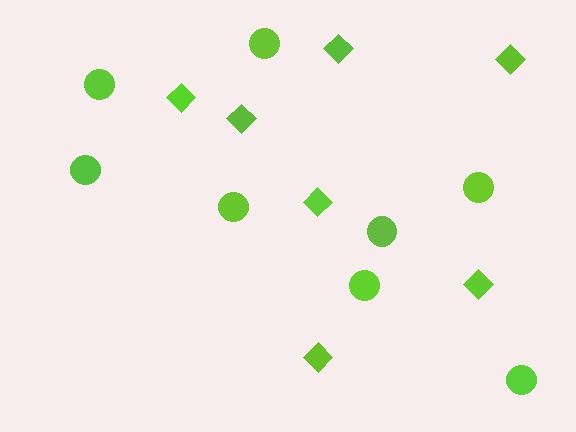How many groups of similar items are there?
There are 2 groups: one group of diamonds (7) and one group of circles (8).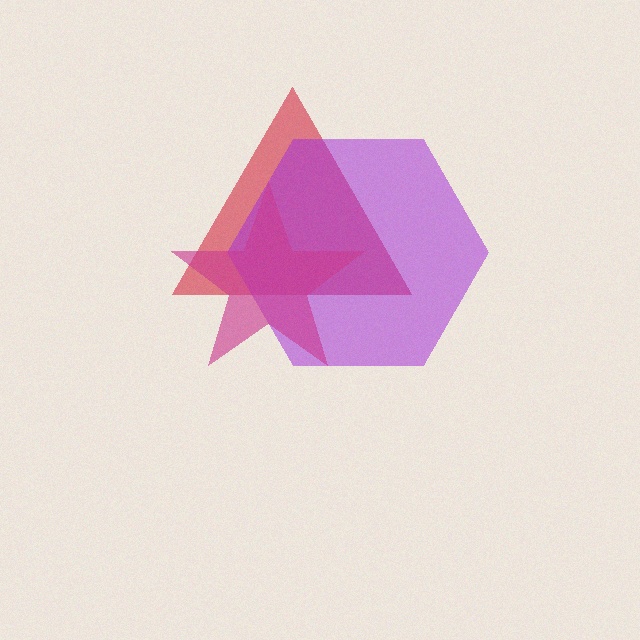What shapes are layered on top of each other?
The layered shapes are: a red triangle, a purple hexagon, a magenta star.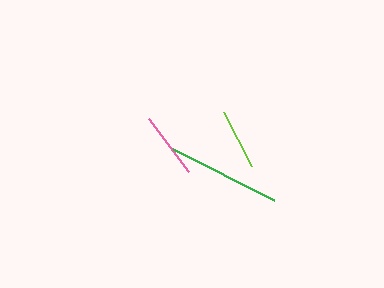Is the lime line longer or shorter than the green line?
The green line is longer than the lime line.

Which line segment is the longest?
The green line is the longest at approximately 114 pixels.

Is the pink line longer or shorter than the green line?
The green line is longer than the pink line.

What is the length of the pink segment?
The pink segment is approximately 66 pixels long.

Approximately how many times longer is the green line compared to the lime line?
The green line is approximately 1.9 times the length of the lime line.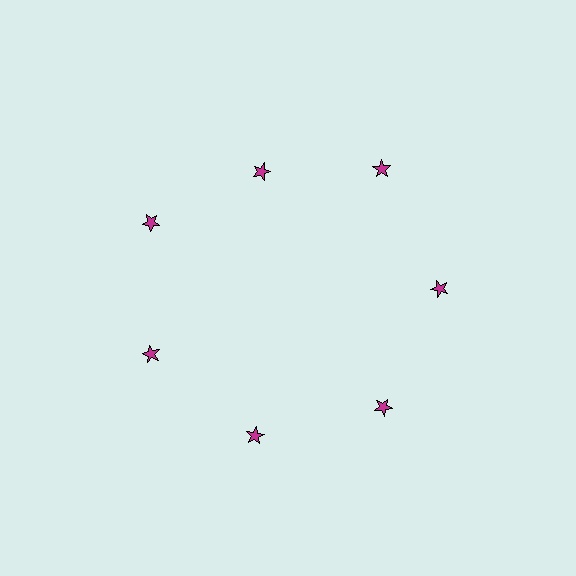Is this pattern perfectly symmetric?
No. The 7 magenta stars are arranged in a ring, but one element near the 12 o'clock position is pulled inward toward the center, breaking the 7-fold rotational symmetry.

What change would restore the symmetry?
The symmetry would be restored by moving it outward, back onto the ring so that all 7 stars sit at equal angles and equal distance from the center.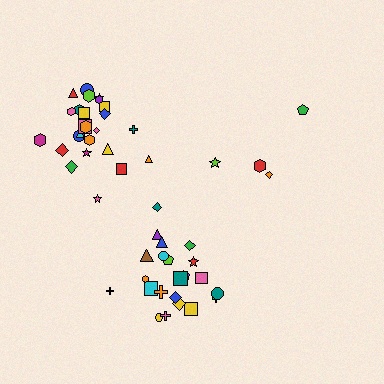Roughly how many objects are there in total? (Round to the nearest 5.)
Roughly 50 objects in total.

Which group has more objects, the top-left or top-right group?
The top-left group.